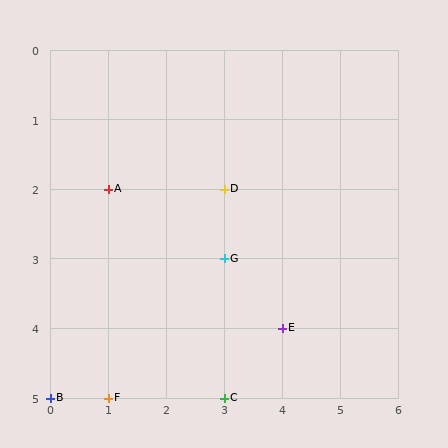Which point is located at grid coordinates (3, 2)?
Point D is at (3, 2).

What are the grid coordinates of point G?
Point G is at grid coordinates (3, 3).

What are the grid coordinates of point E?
Point E is at grid coordinates (4, 4).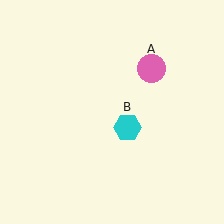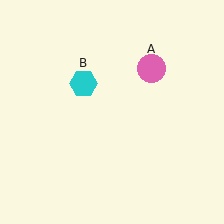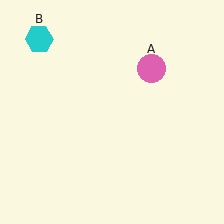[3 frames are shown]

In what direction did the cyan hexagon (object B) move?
The cyan hexagon (object B) moved up and to the left.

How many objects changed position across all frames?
1 object changed position: cyan hexagon (object B).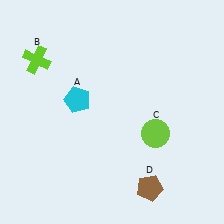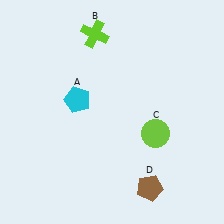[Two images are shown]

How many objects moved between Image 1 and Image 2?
1 object moved between the two images.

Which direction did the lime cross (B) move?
The lime cross (B) moved right.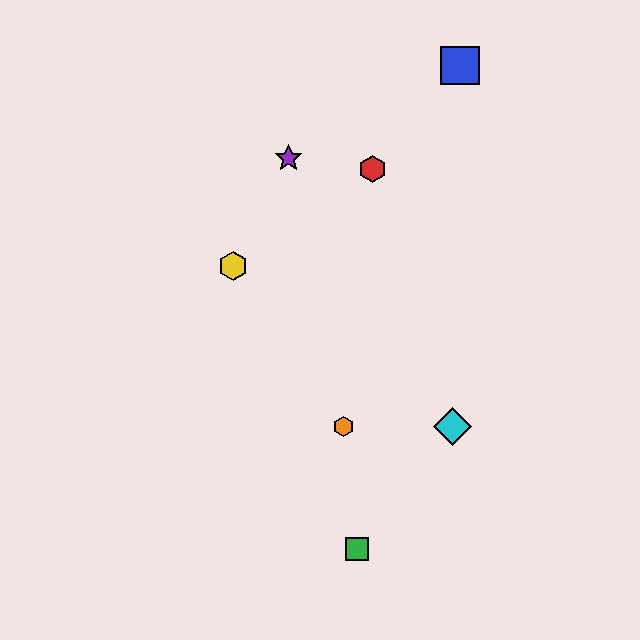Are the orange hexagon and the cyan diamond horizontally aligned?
Yes, both are at y≈427.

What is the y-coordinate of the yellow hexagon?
The yellow hexagon is at y≈266.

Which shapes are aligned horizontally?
The orange hexagon, the cyan diamond are aligned horizontally.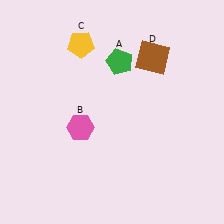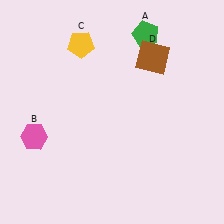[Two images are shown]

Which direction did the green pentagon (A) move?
The green pentagon (A) moved up.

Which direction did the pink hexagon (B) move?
The pink hexagon (B) moved left.